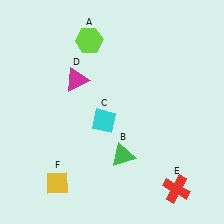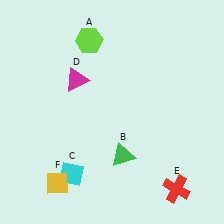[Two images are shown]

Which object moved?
The cyan diamond (C) moved down.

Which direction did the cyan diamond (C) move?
The cyan diamond (C) moved down.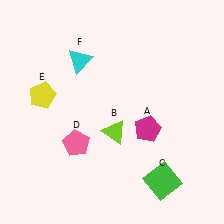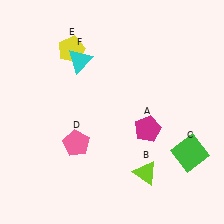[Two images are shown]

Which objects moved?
The objects that moved are: the lime triangle (B), the green square (C), the yellow pentagon (E).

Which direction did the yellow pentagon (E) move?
The yellow pentagon (E) moved up.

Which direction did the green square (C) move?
The green square (C) moved up.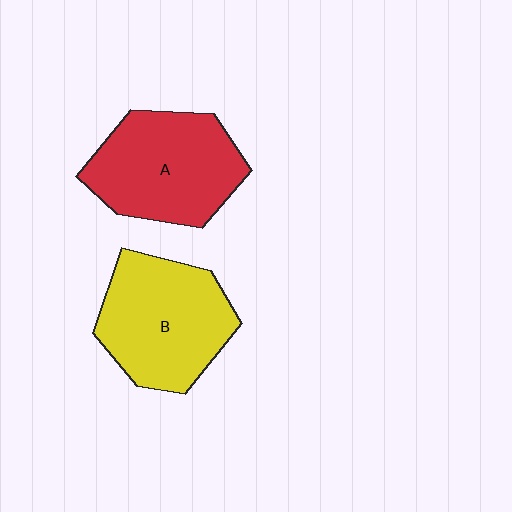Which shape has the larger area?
Shape B (yellow).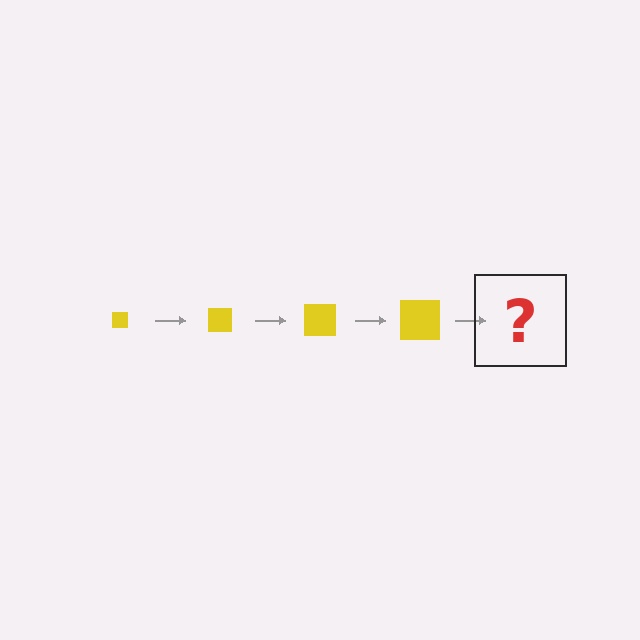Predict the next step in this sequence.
The next step is a yellow square, larger than the previous one.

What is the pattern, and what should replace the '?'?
The pattern is that the square gets progressively larger each step. The '?' should be a yellow square, larger than the previous one.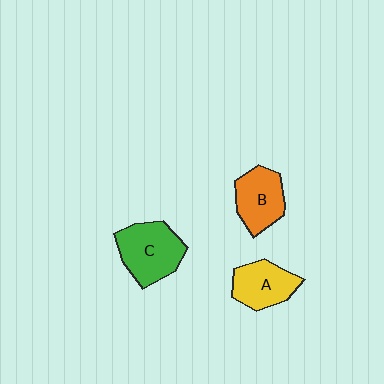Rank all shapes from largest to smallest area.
From largest to smallest: C (green), B (orange), A (yellow).